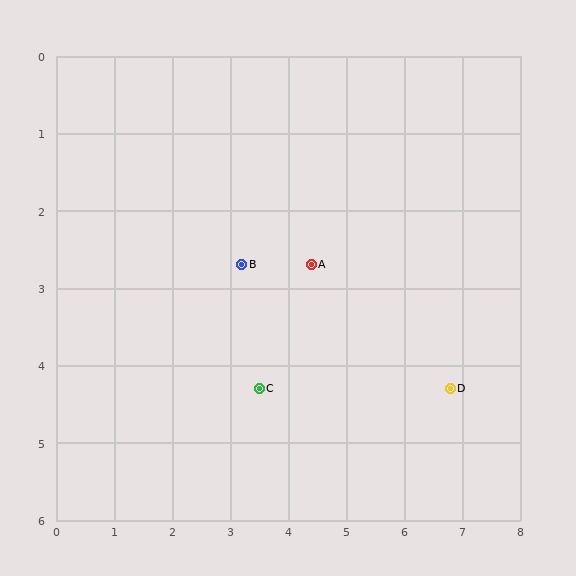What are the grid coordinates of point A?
Point A is at approximately (4.4, 2.7).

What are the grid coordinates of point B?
Point B is at approximately (3.2, 2.7).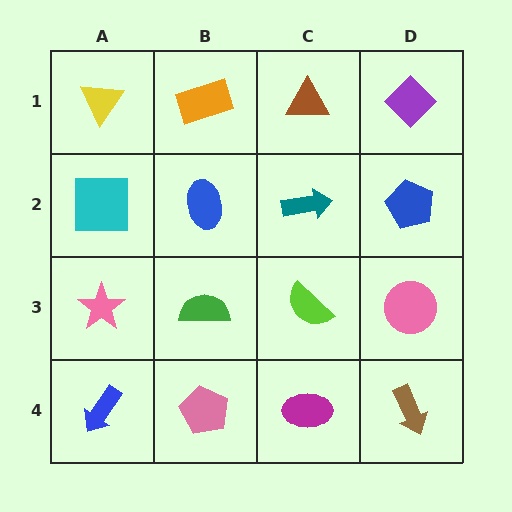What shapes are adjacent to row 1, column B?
A blue ellipse (row 2, column B), a yellow triangle (row 1, column A), a brown triangle (row 1, column C).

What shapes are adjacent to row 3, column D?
A blue pentagon (row 2, column D), a brown arrow (row 4, column D), a lime semicircle (row 3, column C).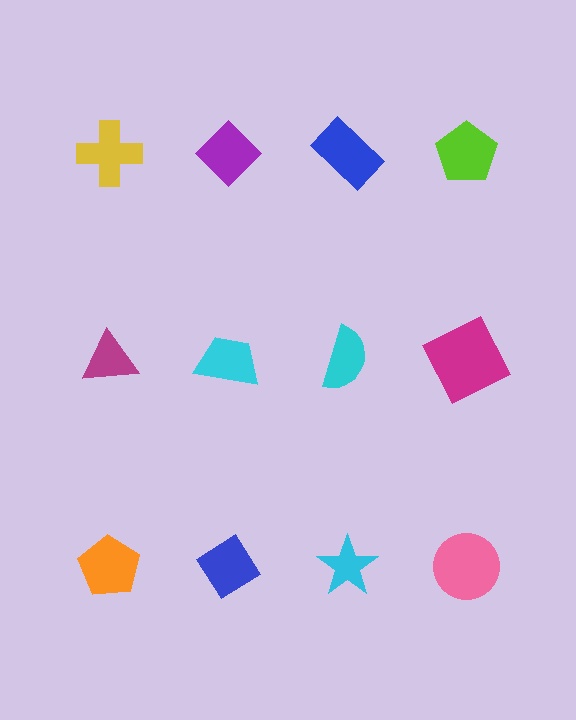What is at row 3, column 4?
A pink circle.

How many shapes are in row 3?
4 shapes.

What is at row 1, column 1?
A yellow cross.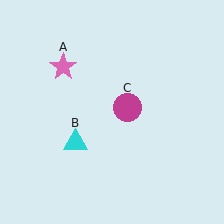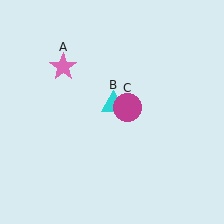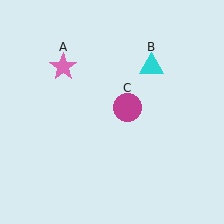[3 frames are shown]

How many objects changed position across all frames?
1 object changed position: cyan triangle (object B).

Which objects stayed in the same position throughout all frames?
Pink star (object A) and magenta circle (object C) remained stationary.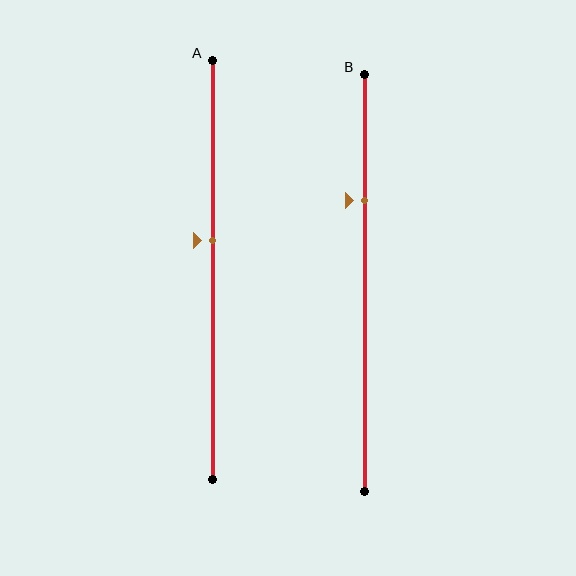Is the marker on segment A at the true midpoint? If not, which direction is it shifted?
No, the marker on segment A is shifted upward by about 7% of the segment length.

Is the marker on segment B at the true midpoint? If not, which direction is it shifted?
No, the marker on segment B is shifted upward by about 20% of the segment length.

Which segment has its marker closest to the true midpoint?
Segment A has its marker closest to the true midpoint.